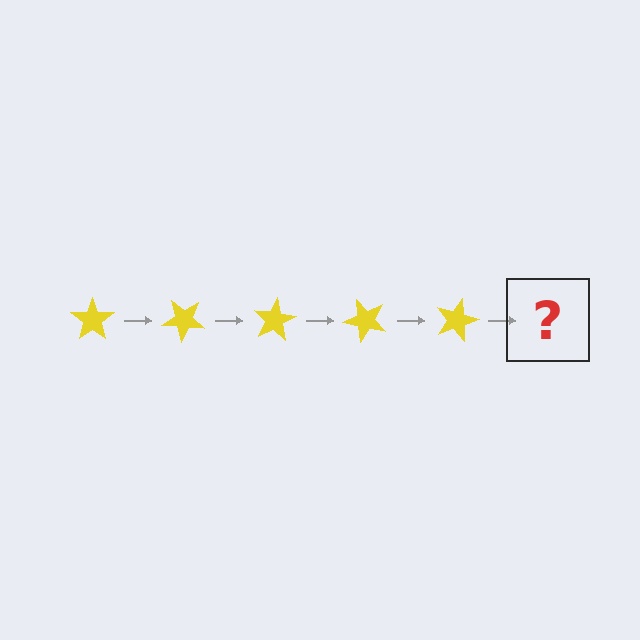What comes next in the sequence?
The next element should be a yellow star rotated 200 degrees.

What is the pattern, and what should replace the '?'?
The pattern is that the star rotates 40 degrees each step. The '?' should be a yellow star rotated 200 degrees.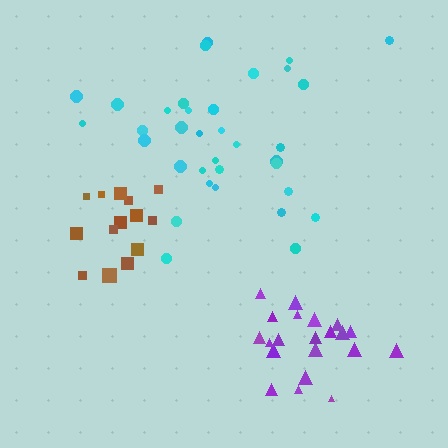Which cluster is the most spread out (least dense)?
Cyan.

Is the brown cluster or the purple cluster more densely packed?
Purple.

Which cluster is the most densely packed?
Purple.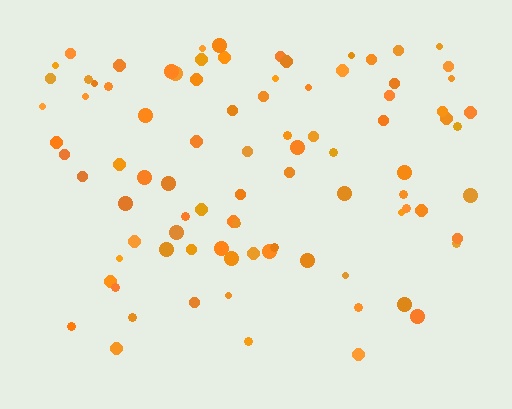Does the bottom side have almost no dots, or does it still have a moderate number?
Still a moderate number, just noticeably fewer than the top.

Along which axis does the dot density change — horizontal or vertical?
Vertical.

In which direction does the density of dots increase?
From bottom to top, with the top side densest.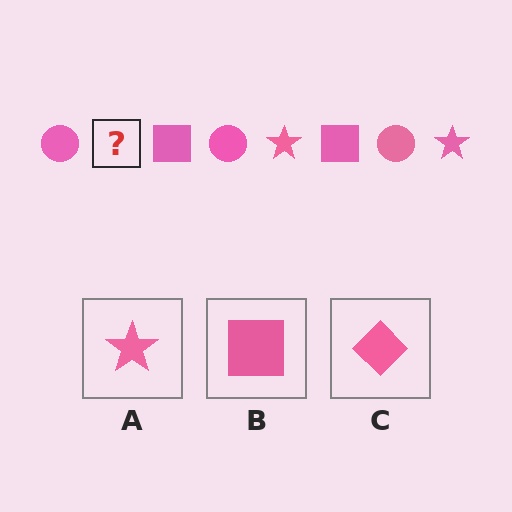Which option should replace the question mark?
Option A.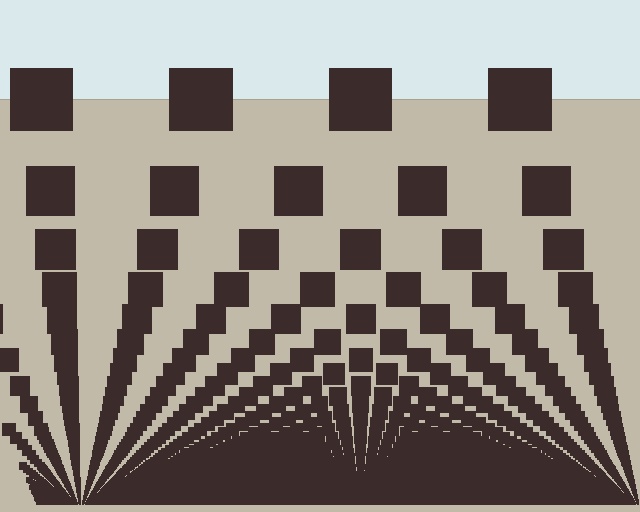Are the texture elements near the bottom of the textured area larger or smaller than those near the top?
Smaller. The gradient is inverted — elements near the bottom are smaller and denser.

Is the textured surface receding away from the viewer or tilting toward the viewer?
The surface appears to tilt toward the viewer. Texture elements get larger and sparser toward the top.